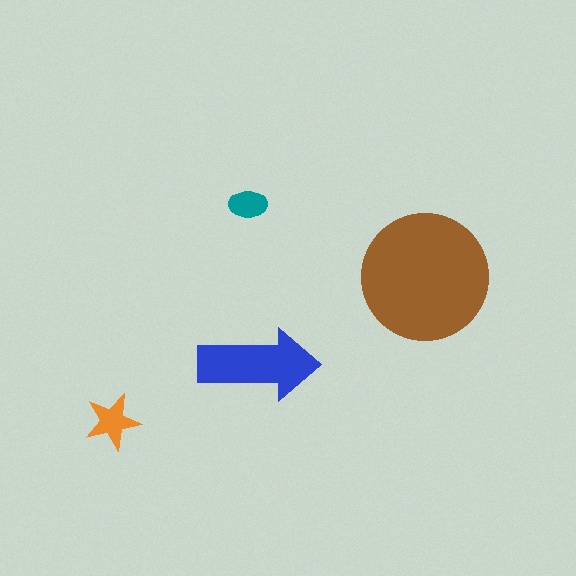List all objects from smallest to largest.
The teal ellipse, the orange star, the blue arrow, the brown circle.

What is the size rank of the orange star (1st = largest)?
3rd.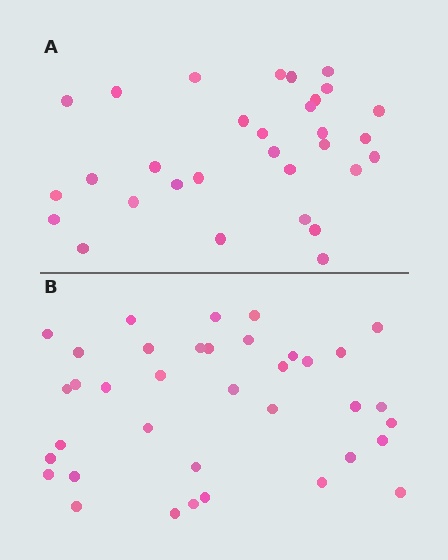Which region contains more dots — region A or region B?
Region B (the bottom region) has more dots.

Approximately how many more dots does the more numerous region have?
Region B has about 6 more dots than region A.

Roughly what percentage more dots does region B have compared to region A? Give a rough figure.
About 20% more.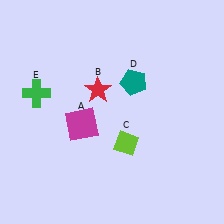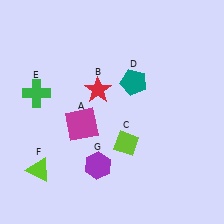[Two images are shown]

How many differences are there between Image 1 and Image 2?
There are 2 differences between the two images.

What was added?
A lime triangle (F), a purple hexagon (G) were added in Image 2.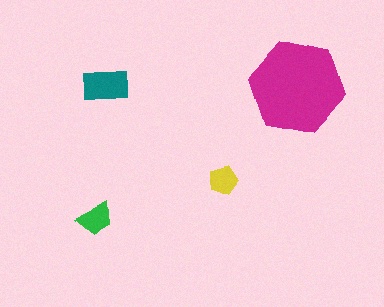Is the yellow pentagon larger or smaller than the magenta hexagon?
Smaller.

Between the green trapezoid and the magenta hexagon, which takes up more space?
The magenta hexagon.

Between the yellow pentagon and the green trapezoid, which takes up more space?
The green trapezoid.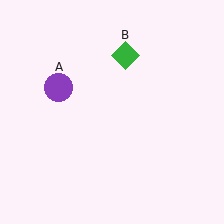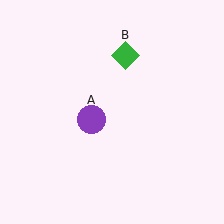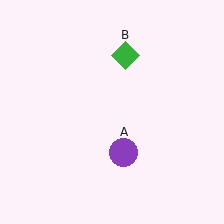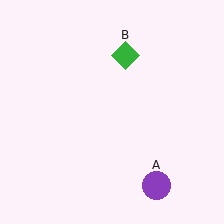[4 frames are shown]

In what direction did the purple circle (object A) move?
The purple circle (object A) moved down and to the right.